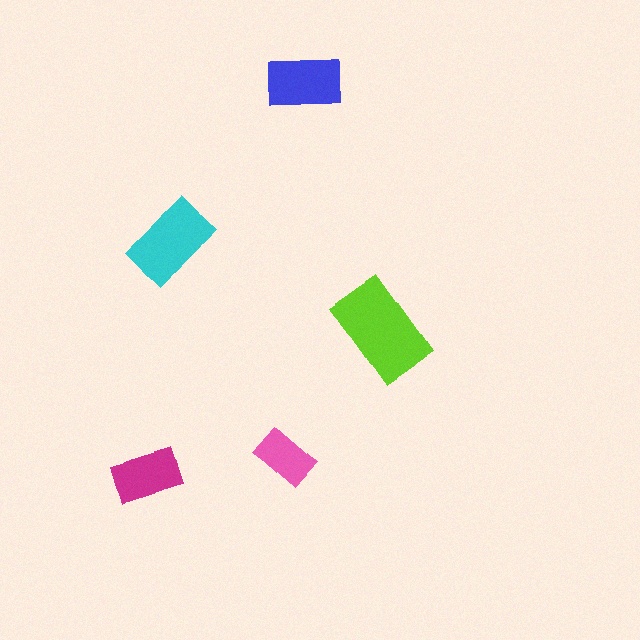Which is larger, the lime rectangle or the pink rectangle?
The lime one.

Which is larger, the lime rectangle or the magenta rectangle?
The lime one.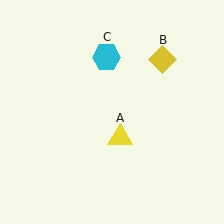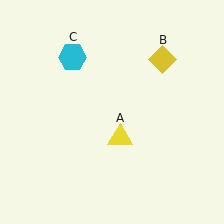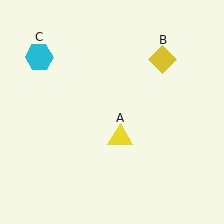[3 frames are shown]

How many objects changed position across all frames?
1 object changed position: cyan hexagon (object C).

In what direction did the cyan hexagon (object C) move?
The cyan hexagon (object C) moved left.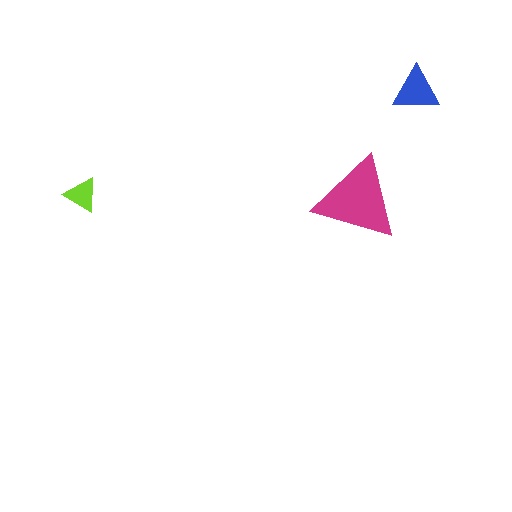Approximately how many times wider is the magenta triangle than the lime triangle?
About 2.5 times wider.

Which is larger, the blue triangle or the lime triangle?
The blue one.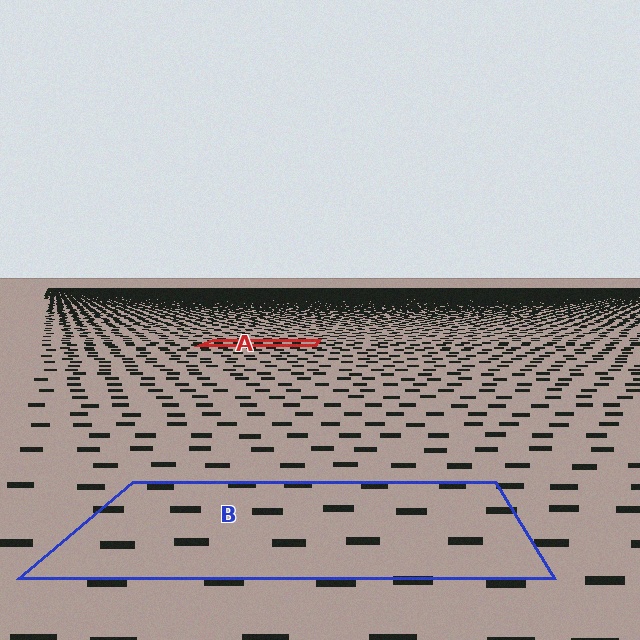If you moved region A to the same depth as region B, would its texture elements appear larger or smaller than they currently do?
They would appear larger. At a closer depth, the same texture elements are projected at a bigger on-screen size.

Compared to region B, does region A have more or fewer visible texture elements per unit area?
Region A has more texture elements per unit area — they are packed more densely because it is farther away.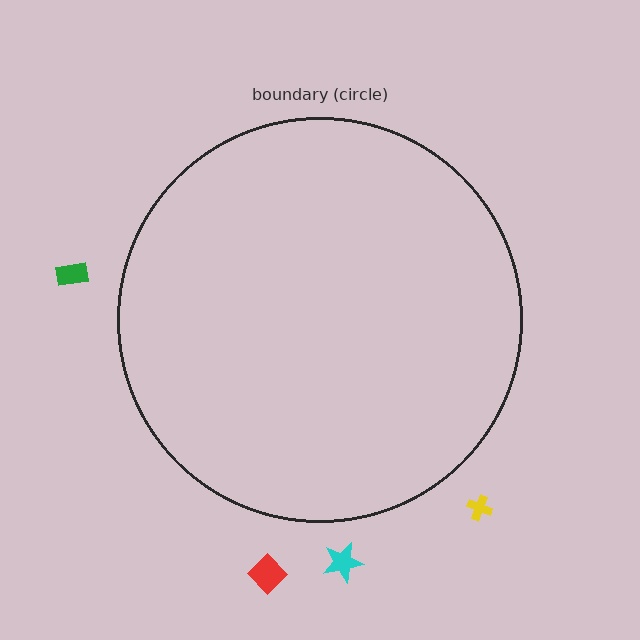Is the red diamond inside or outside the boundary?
Outside.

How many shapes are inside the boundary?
0 inside, 4 outside.